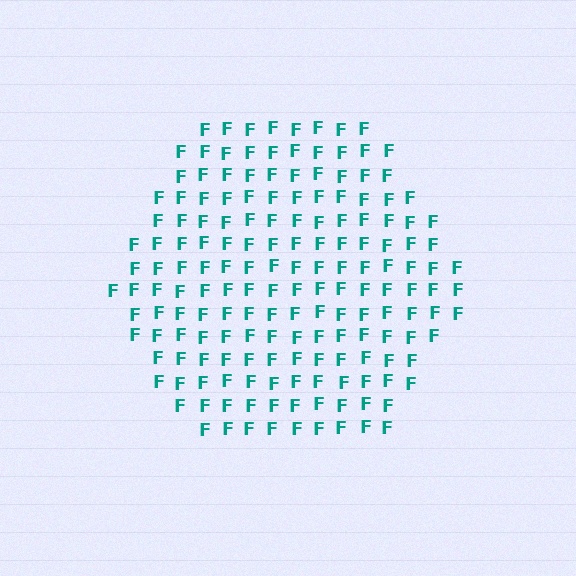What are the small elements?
The small elements are letter F's.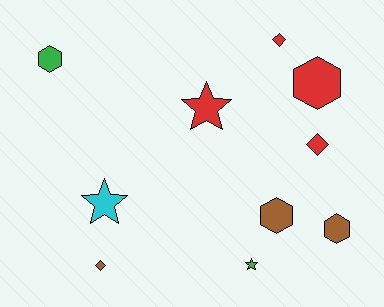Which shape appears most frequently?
Hexagon, with 4 objects.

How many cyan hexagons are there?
There are no cyan hexagons.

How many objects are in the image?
There are 10 objects.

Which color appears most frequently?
Red, with 4 objects.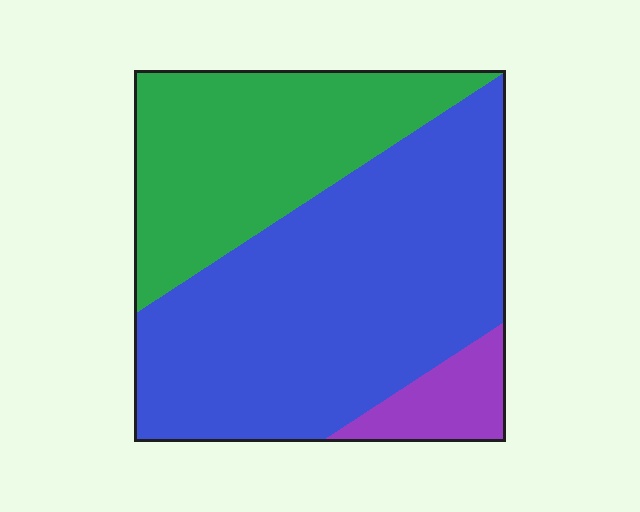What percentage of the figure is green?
Green takes up about one third (1/3) of the figure.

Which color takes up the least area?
Purple, at roughly 10%.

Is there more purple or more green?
Green.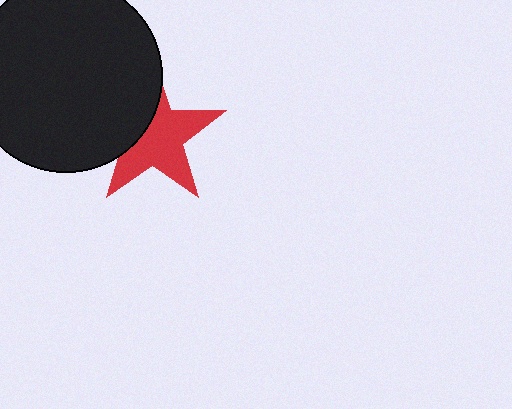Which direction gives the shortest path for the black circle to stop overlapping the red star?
Moving left gives the shortest separation.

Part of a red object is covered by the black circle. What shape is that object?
It is a star.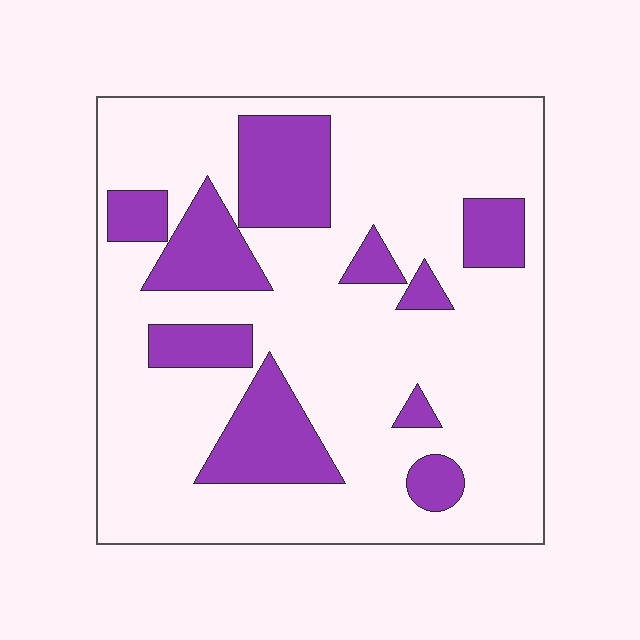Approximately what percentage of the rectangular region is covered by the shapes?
Approximately 25%.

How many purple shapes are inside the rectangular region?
10.